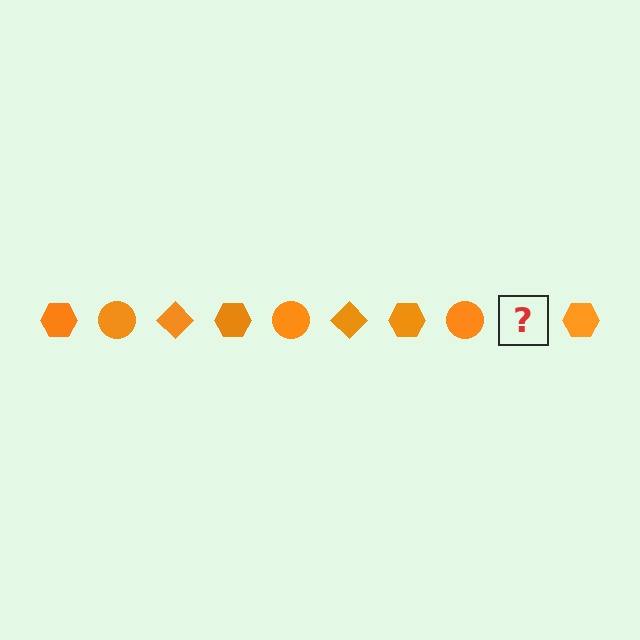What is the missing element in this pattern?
The missing element is an orange diamond.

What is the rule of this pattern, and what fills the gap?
The rule is that the pattern cycles through hexagon, circle, diamond shapes in orange. The gap should be filled with an orange diamond.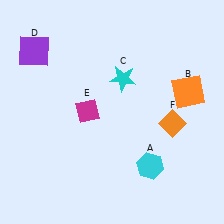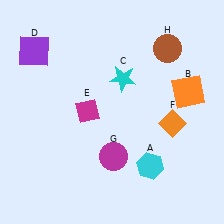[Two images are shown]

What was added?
A magenta circle (G), a brown circle (H) were added in Image 2.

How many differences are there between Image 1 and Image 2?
There are 2 differences between the two images.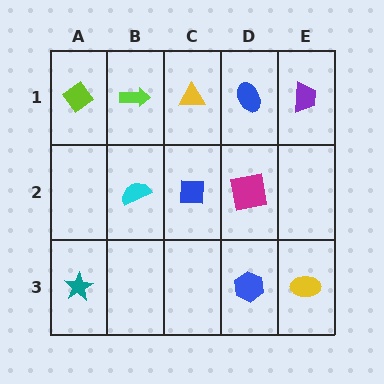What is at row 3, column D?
A blue hexagon.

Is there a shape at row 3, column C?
No, that cell is empty.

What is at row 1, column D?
A blue ellipse.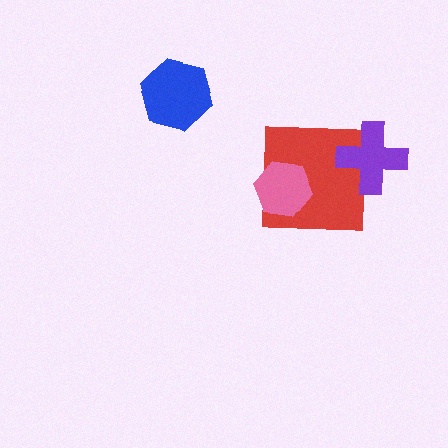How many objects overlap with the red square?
2 objects overlap with the red square.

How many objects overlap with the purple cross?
1 object overlaps with the purple cross.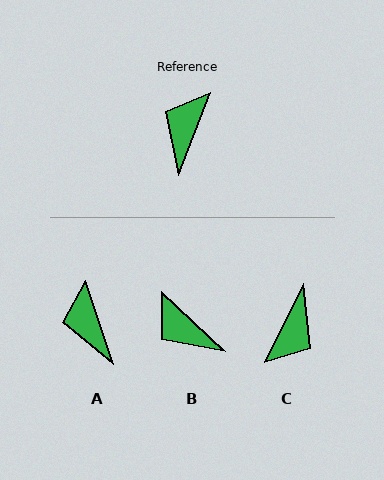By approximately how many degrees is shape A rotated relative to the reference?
Approximately 39 degrees counter-clockwise.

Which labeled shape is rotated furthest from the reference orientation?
C, about 175 degrees away.